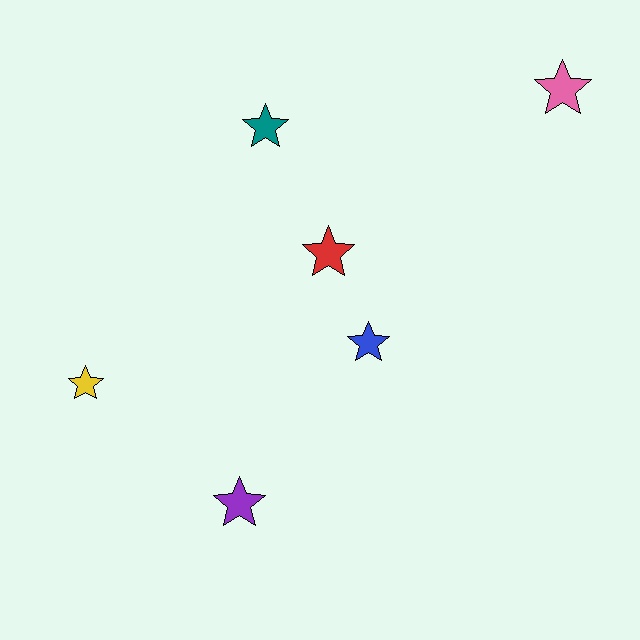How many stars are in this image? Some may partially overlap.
There are 6 stars.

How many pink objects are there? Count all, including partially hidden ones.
There is 1 pink object.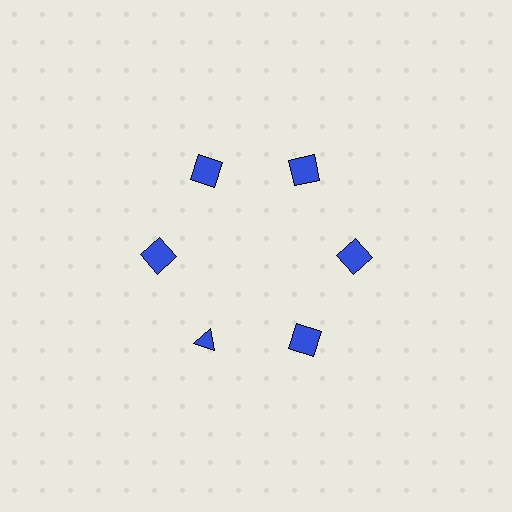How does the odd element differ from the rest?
It has a different shape: triangle instead of square.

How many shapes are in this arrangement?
There are 6 shapes arranged in a ring pattern.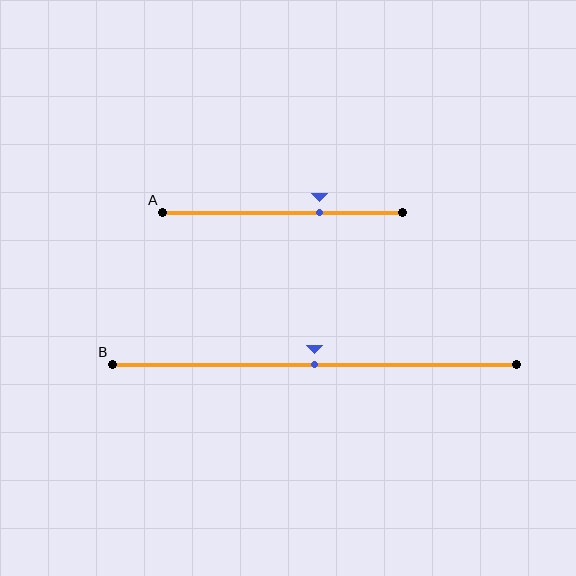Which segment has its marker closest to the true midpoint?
Segment B has its marker closest to the true midpoint.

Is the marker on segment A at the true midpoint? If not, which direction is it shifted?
No, the marker on segment A is shifted to the right by about 15% of the segment length.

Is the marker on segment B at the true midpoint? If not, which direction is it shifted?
Yes, the marker on segment B is at the true midpoint.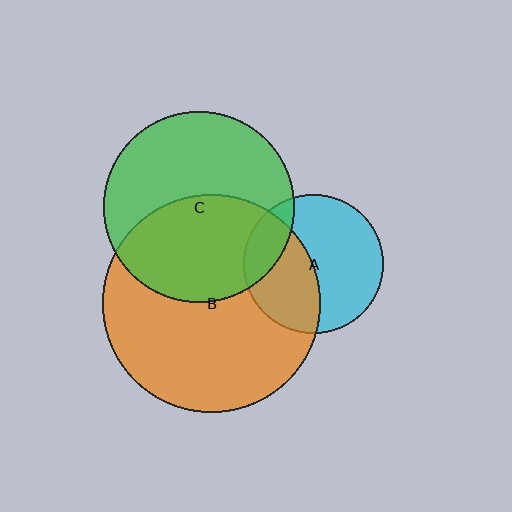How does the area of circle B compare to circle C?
Approximately 1.3 times.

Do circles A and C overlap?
Yes.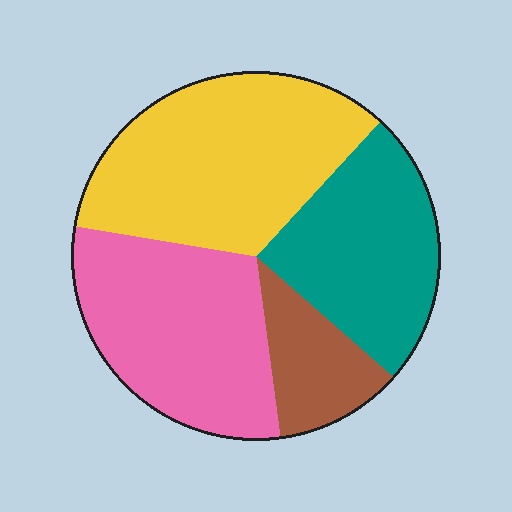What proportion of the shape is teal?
Teal covers around 25% of the shape.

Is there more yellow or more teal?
Yellow.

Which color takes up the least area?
Brown, at roughly 10%.